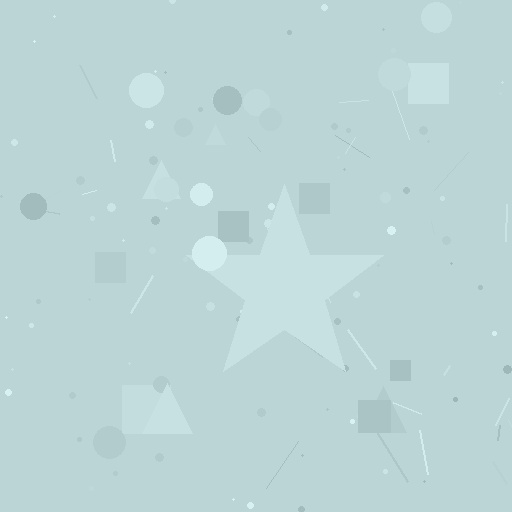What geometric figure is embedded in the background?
A star is embedded in the background.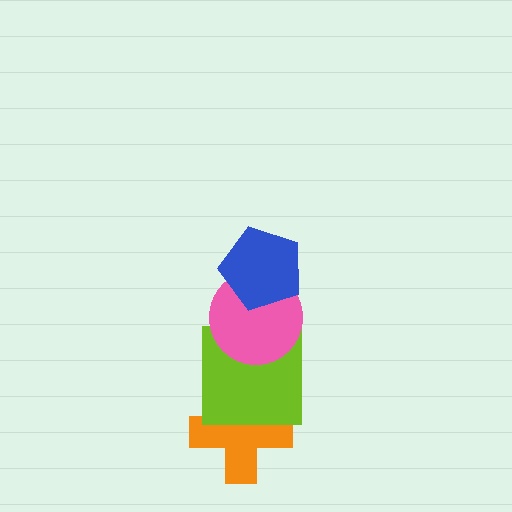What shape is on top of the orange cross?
The lime square is on top of the orange cross.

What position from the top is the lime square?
The lime square is 3rd from the top.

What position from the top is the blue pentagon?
The blue pentagon is 1st from the top.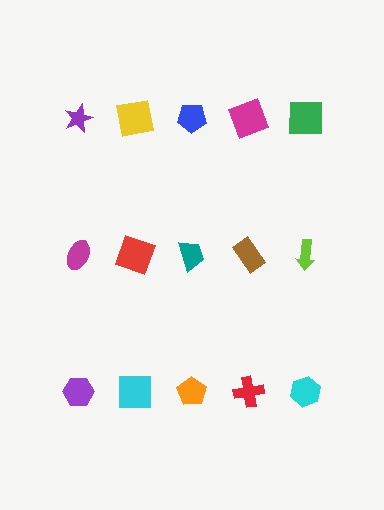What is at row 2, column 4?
A brown rectangle.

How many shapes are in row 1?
5 shapes.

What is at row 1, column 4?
A magenta square.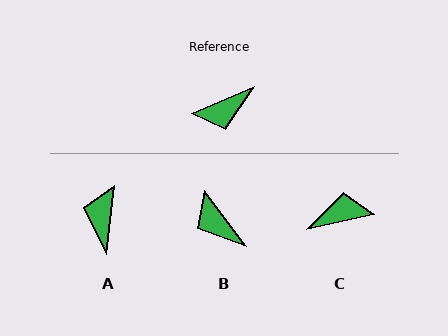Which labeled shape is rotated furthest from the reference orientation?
C, about 169 degrees away.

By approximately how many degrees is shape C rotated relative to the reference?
Approximately 169 degrees counter-clockwise.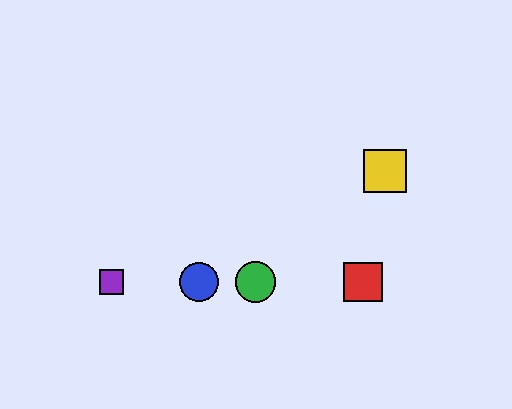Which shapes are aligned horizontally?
The red square, the blue circle, the green circle, the purple square are aligned horizontally.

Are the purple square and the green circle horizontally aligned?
Yes, both are at y≈282.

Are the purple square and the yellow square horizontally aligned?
No, the purple square is at y≈282 and the yellow square is at y≈171.